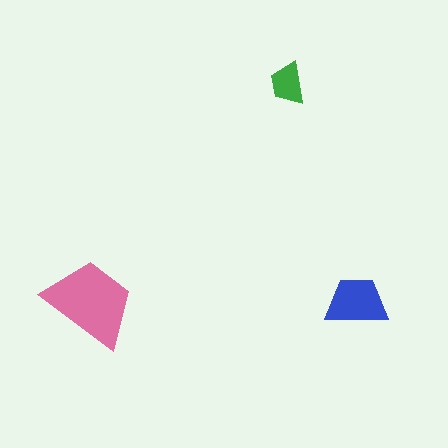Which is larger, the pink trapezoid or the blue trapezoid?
The pink one.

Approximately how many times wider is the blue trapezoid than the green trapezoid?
About 1.5 times wider.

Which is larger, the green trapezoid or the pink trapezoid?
The pink one.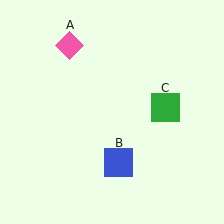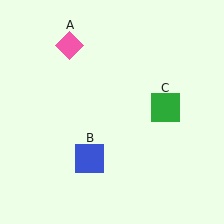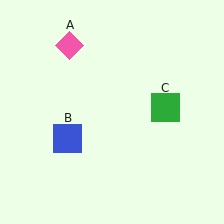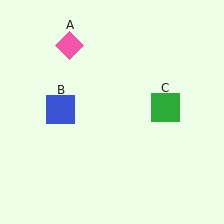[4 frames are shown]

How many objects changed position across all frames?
1 object changed position: blue square (object B).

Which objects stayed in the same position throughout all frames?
Pink diamond (object A) and green square (object C) remained stationary.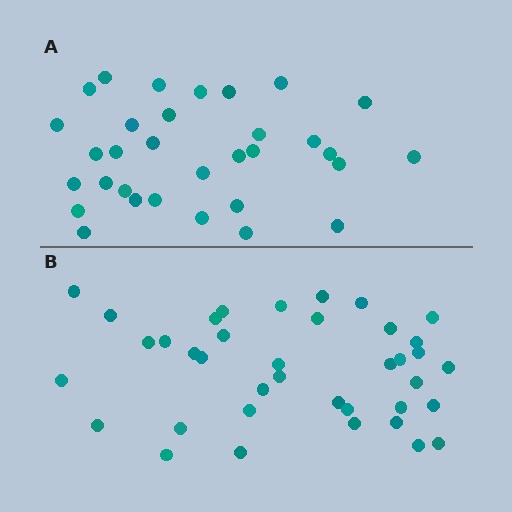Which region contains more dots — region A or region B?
Region B (the bottom region) has more dots.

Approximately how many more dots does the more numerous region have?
Region B has about 6 more dots than region A.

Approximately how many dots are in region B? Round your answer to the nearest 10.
About 40 dots. (The exact count is 38, which rounds to 40.)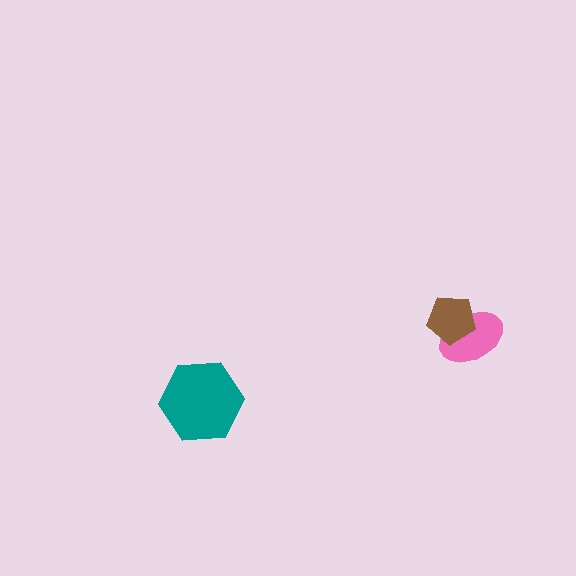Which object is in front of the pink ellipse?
The brown pentagon is in front of the pink ellipse.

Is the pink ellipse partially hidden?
Yes, it is partially covered by another shape.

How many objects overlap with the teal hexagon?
0 objects overlap with the teal hexagon.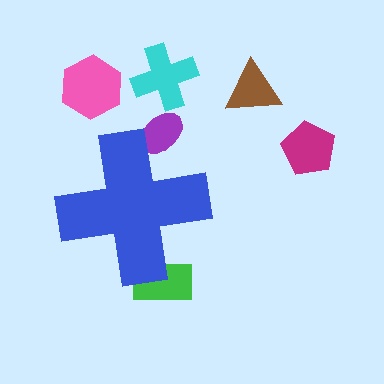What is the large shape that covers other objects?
A blue cross.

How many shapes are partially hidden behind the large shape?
2 shapes are partially hidden.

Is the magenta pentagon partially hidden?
No, the magenta pentagon is fully visible.